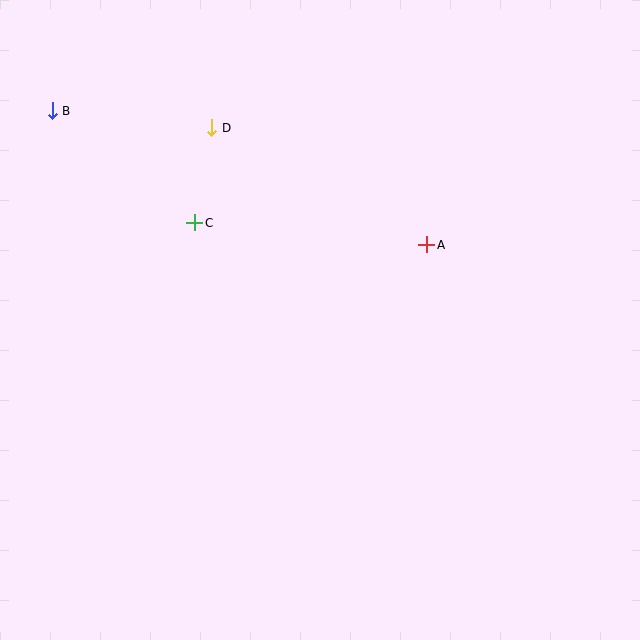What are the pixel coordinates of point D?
Point D is at (212, 128).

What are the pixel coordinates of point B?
Point B is at (52, 111).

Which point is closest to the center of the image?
Point A at (427, 245) is closest to the center.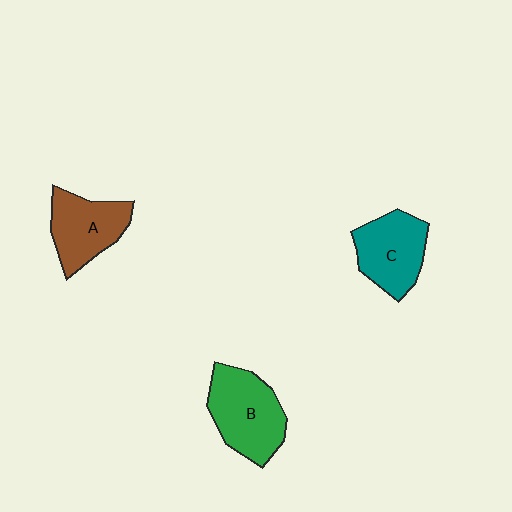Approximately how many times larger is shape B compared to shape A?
Approximately 1.2 times.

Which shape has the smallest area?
Shape A (brown).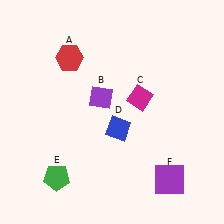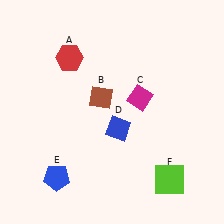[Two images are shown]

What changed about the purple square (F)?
In Image 1, F is purple. In Image 2, it changed to lime.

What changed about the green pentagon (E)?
In Image 1, E is green. In Image 2, it changed to blue.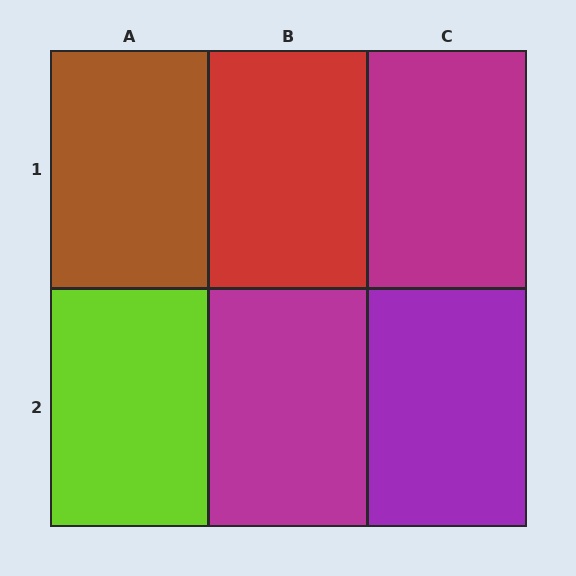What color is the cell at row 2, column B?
Magenta.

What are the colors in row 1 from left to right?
Brown, red, magenta.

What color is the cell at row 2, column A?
Lime.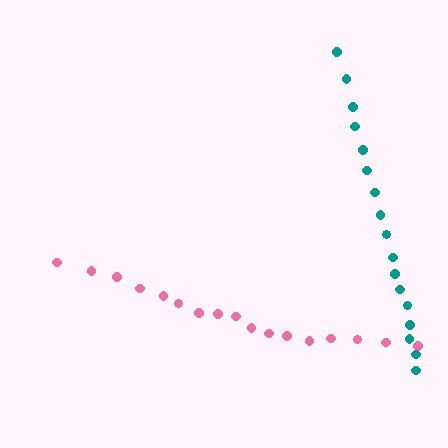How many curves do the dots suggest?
There are 2 distinct paths.